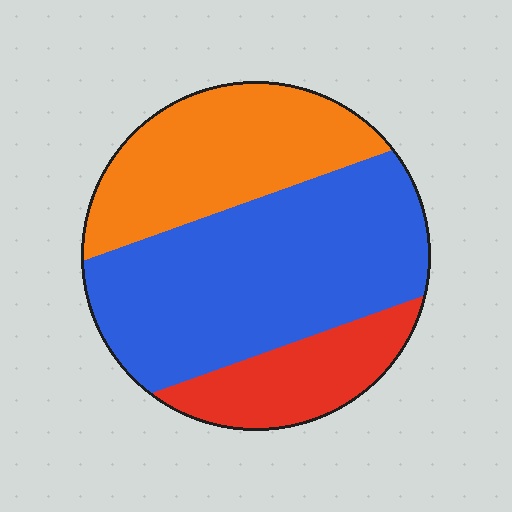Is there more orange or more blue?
Blue.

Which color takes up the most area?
Blue, at roughly 50%.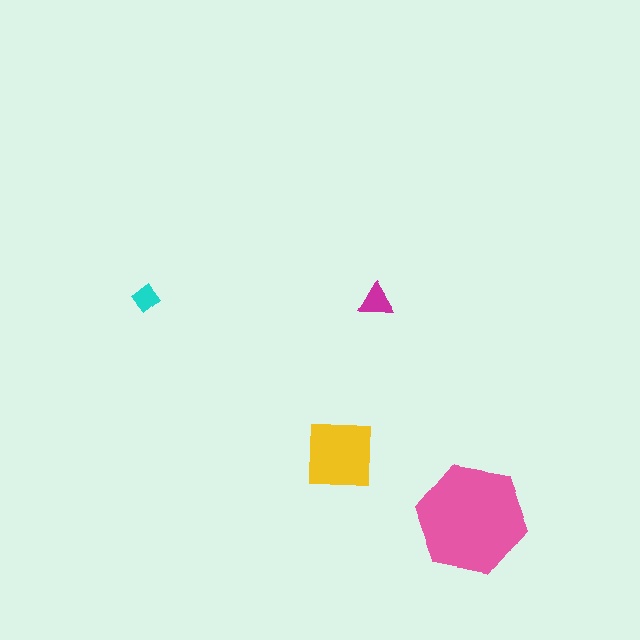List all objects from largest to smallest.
The pink hexagon, the yellow square, the magenta triangle, the cyan diamond.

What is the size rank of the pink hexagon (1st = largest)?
1st.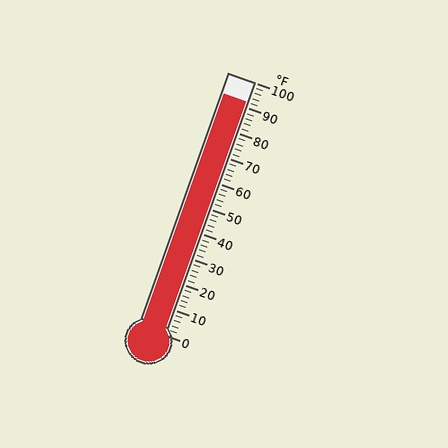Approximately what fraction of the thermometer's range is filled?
The thermometer is filled to approximately 90% of its range.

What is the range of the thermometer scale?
The thermometer scale ranges from 0°F to 100°F.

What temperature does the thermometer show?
The thermometer shows approximately 92°F.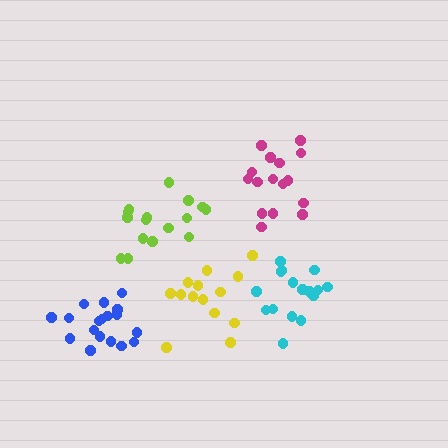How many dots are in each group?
Group 1: 16 dots, Group 2: 18 dots, Group 3: 16 dots, Group 4: 17 dots, Group 5: 14 dots (81 total).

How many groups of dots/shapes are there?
There are 5 groups.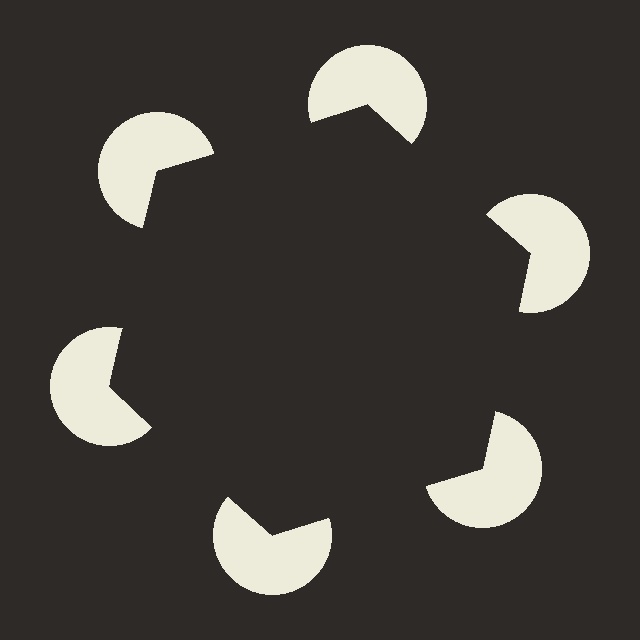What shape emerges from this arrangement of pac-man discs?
An illusory hexagon — its edges are inferred from the aligned wedge cuts in the pac-man discs, not physically drawn.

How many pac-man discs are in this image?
There are 6 — one at each vertex of the illusory hexagon.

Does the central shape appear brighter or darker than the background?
It typically appears slightly darker than the background, even though no actual brightness change is drawn.